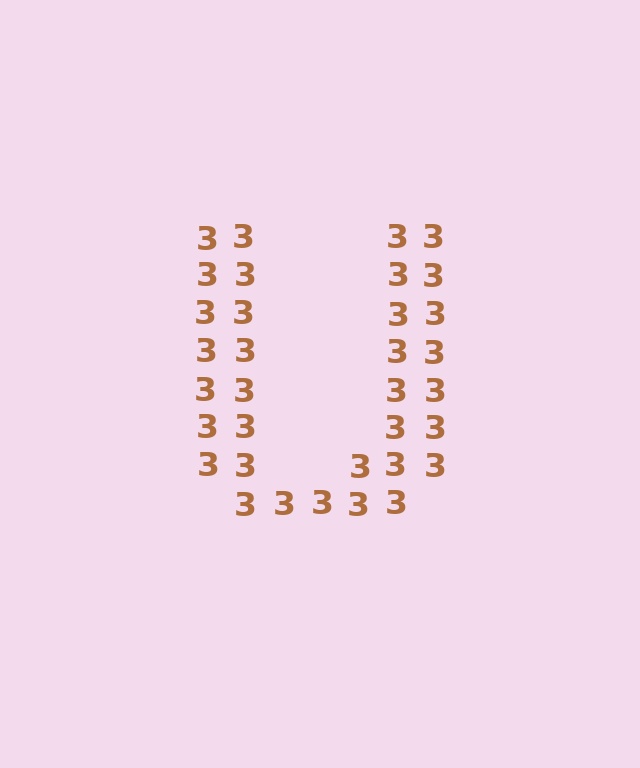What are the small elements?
The small elements are digit 3's.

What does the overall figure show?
The overall figure shows the letter U.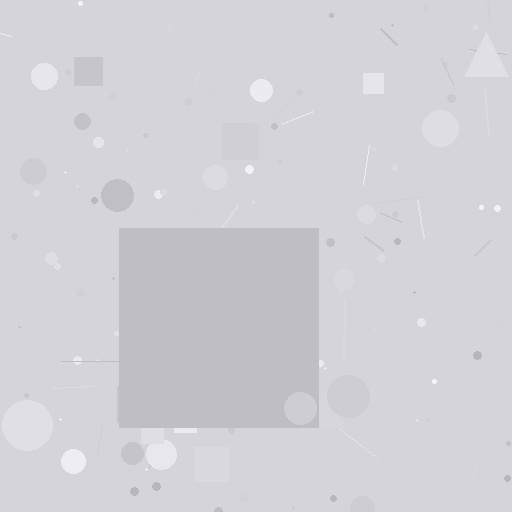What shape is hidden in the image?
A square is hidden in the image.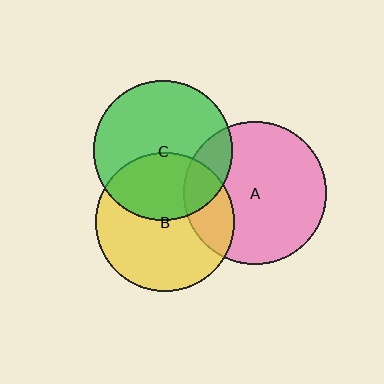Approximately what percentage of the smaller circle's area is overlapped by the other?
Approximately 40%.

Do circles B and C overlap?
Yes.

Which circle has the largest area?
Circle A (pink).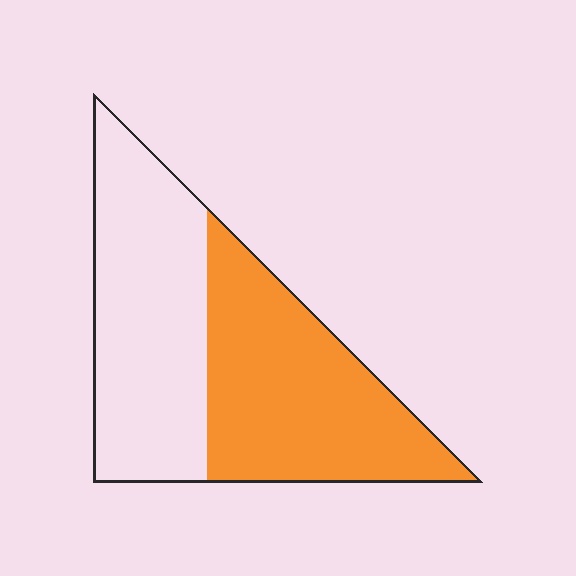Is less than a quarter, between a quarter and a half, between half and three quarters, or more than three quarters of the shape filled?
Between half and three quarters.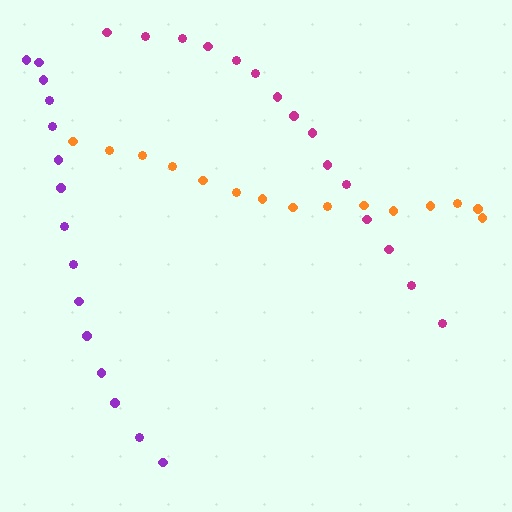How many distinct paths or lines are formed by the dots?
There are 3 distinct paths.